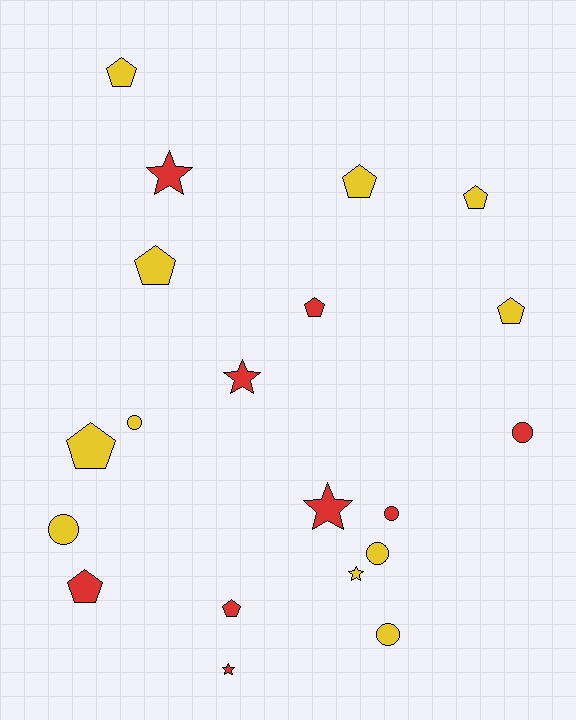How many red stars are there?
There are 4 red stars.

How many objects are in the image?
There are 20 objects.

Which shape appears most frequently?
Pentagon, with 9 objects.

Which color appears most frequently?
Yellow, with 11 objects.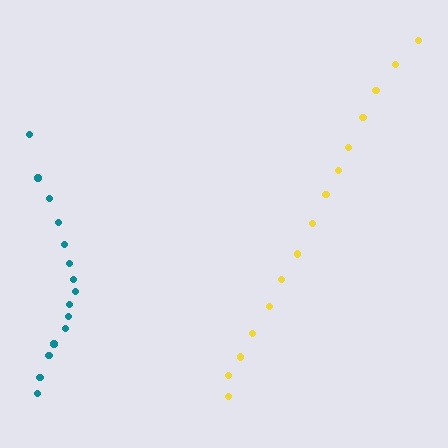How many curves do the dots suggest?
There are 2 distinct paths.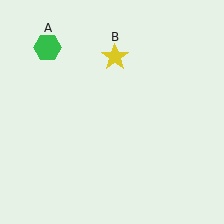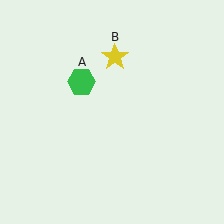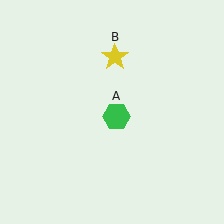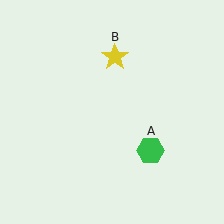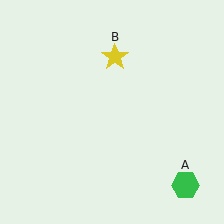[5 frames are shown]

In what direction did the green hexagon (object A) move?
The green hexagon (object A) moved down and to the right.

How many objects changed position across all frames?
1 object changed position: green hexagon (object A).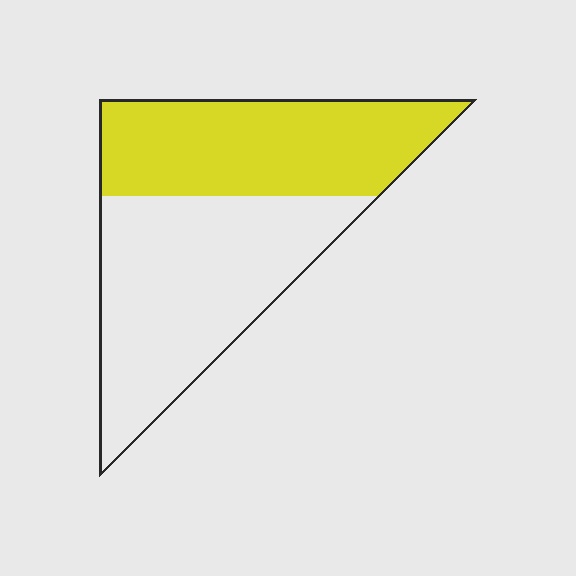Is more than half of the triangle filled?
No.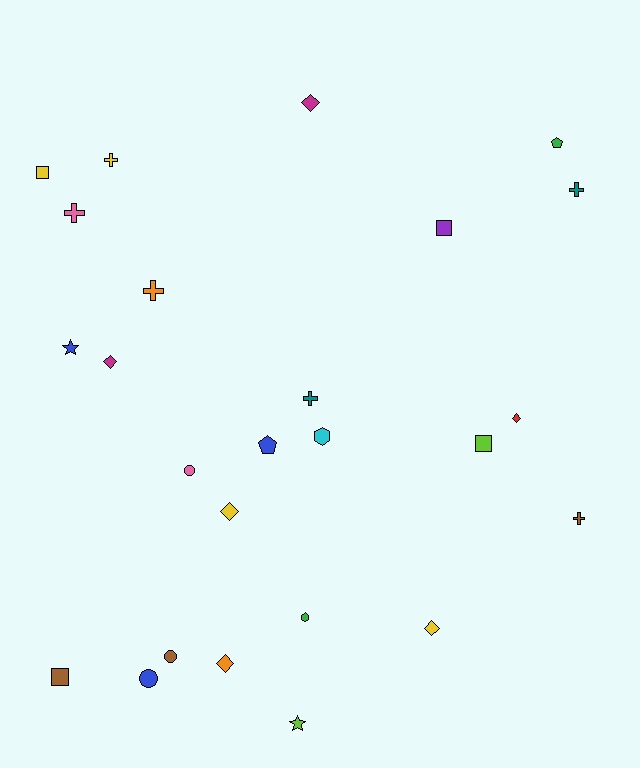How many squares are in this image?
There are 4 squares.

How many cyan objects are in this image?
There is 1 cyan object.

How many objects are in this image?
There are 25 objects.